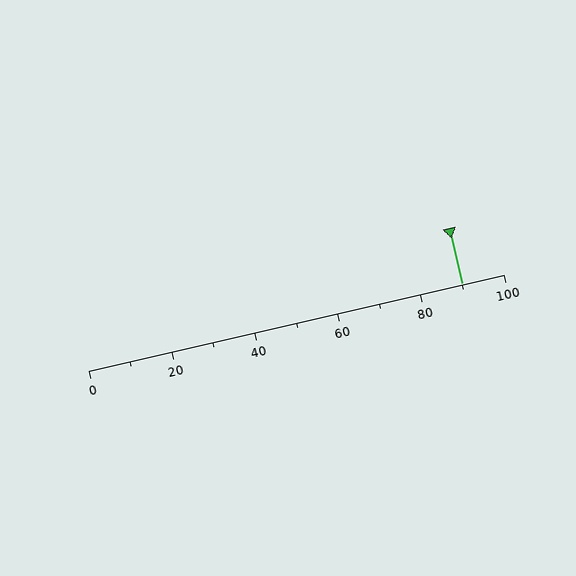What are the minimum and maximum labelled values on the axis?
The axis runs from 0 to 100.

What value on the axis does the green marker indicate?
The marker indicates approximately 90.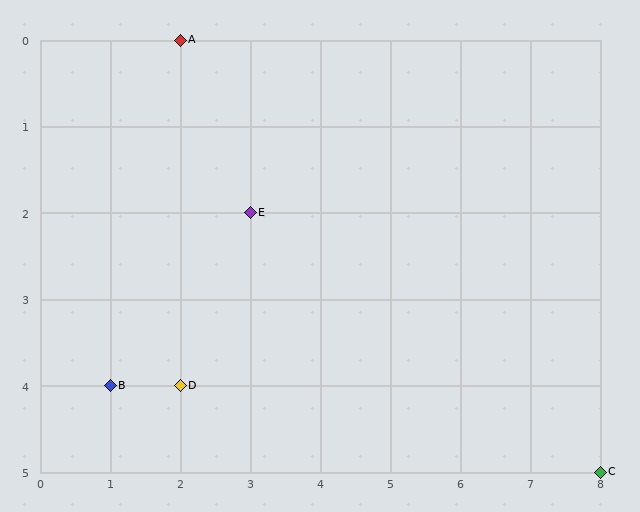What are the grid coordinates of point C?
Point C is at grid coordinates (8, 5).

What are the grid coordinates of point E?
Point E is at grid coordinates (3, 2).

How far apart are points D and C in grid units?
Points D and C are 6 columns and 1 row apart (about 6.1 grid units diagonally).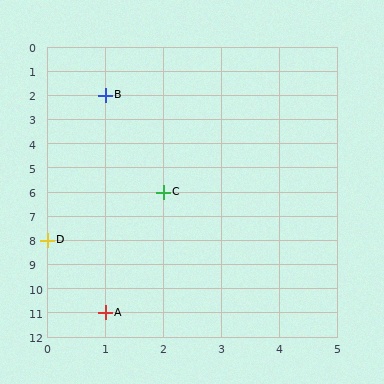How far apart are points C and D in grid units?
Points C and D are 2 columns and 2 rows apart (about 2.8 grid units diagonally).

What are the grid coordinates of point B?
Point B is at grid coordinates (1, 2).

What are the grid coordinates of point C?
Point C is at grid coordinates (2, 6).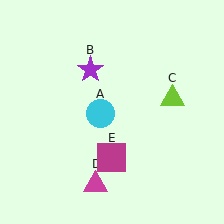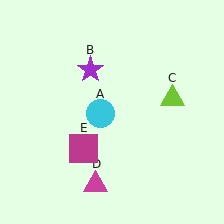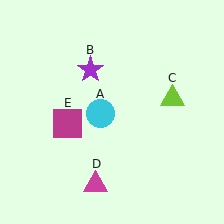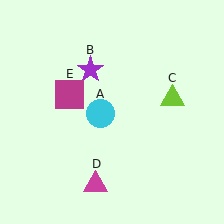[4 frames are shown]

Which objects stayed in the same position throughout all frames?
Cyan circle (object A) and purple star (object B) and lime triangle (object C) and magenta triangle (object D) remained stationary.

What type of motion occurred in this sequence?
The magenta square (object E) rotated clockwise around the center of the scene.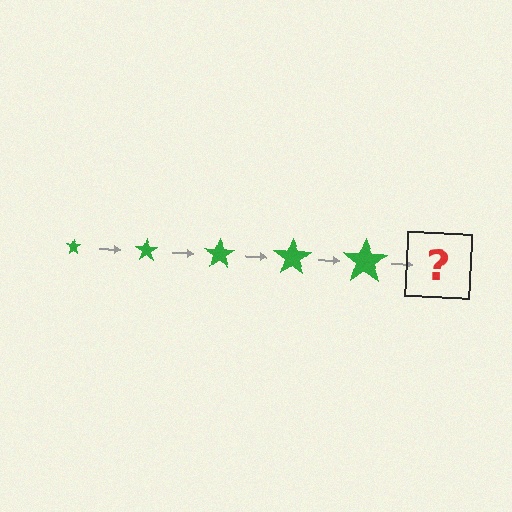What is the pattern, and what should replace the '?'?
The pattern is that the star gets progressively larger each step. The '?' should be a green star, larger than the previous one.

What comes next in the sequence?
The next element should be a green star, larger than the previous one.